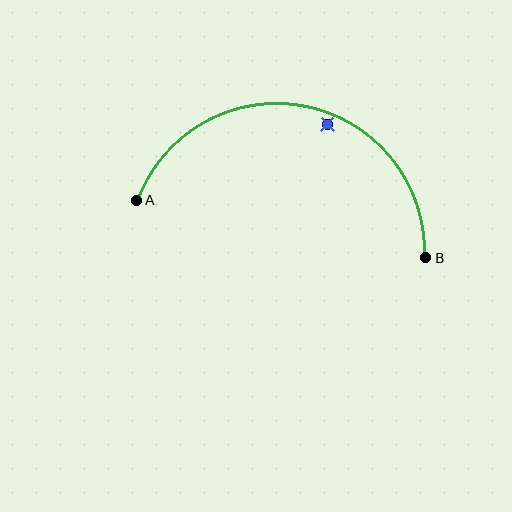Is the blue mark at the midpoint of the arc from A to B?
No — the blue mark does not lie on the arc at all. It sits slightly inside the curve.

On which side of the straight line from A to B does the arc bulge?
The arc bulges above the straight line connecting A and B.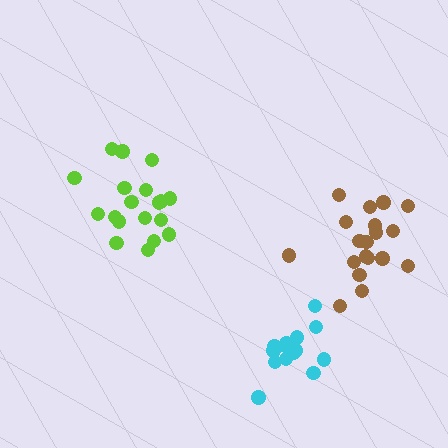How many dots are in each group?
Group 1: 19 dots, Group 2: 15 dots, Group 3: 19 dots (53 total).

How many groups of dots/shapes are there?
There are 3 groups.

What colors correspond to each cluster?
The clusters are colored: lime, cyan, brown.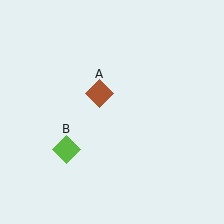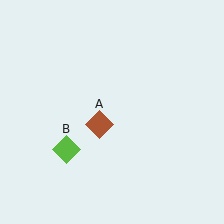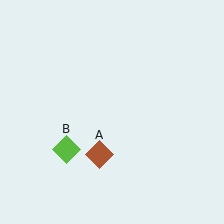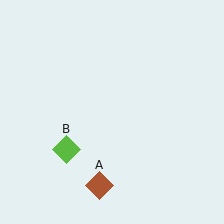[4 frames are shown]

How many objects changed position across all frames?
1 object changed position: brown diamond (object A).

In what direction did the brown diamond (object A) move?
The brown diamond (object A) moved down.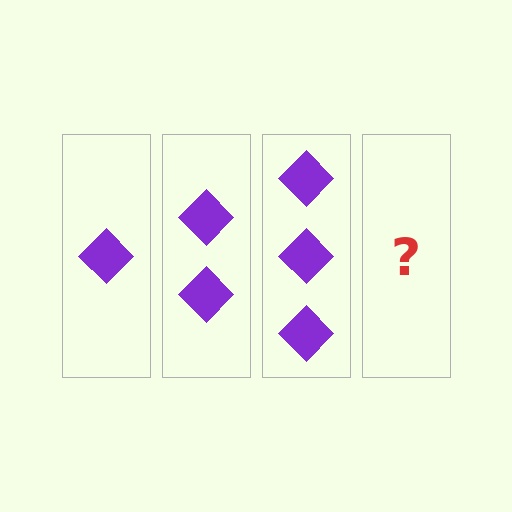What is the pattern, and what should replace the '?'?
The pattern is that each step adds one more diamond. The '?' should be 4 diamonds.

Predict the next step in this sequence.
The next step is 4 diamonds.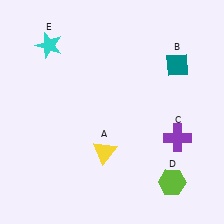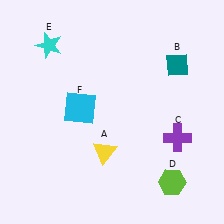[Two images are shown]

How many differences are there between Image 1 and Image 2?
There is 1 difference between the two images.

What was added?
A cyan square (F) was added in Image 2.